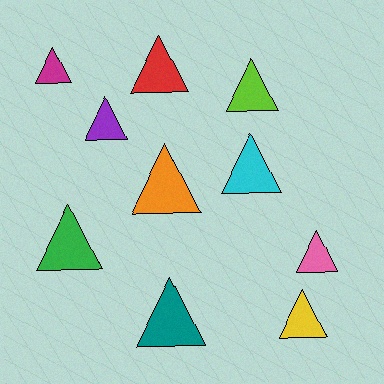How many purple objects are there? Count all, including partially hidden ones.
There is 1 purple object.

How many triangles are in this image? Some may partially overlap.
There are 10 triangles.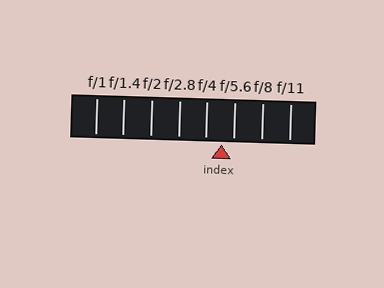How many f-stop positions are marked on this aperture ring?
There are 8 f-stop positions marked.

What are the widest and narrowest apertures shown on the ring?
The widest aperture shown is f/1 and the narrowest is f/11.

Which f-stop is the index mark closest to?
The index mark is closest to f/5.6.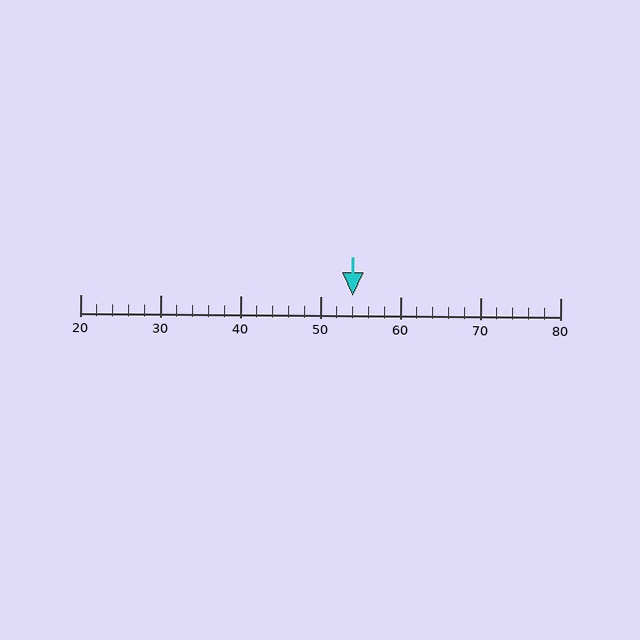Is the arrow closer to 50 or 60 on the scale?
The arrow is closer to 50.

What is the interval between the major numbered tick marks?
The major tick marks are spaced 10 units apart.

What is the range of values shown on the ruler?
The ruler shows values from 20 to 80.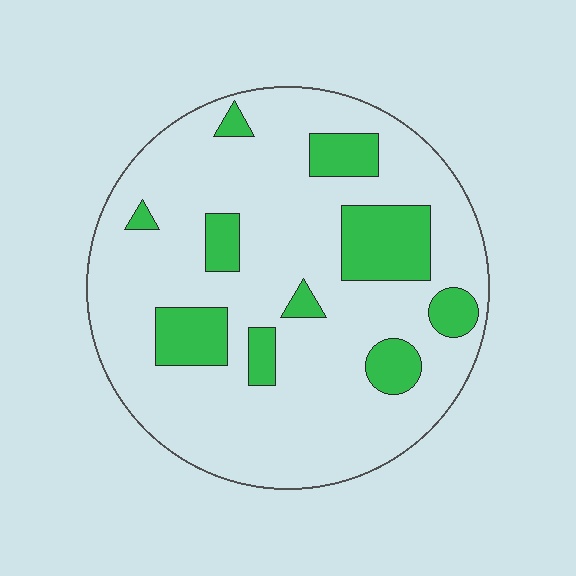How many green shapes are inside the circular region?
10.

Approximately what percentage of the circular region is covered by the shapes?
Approximately 20%.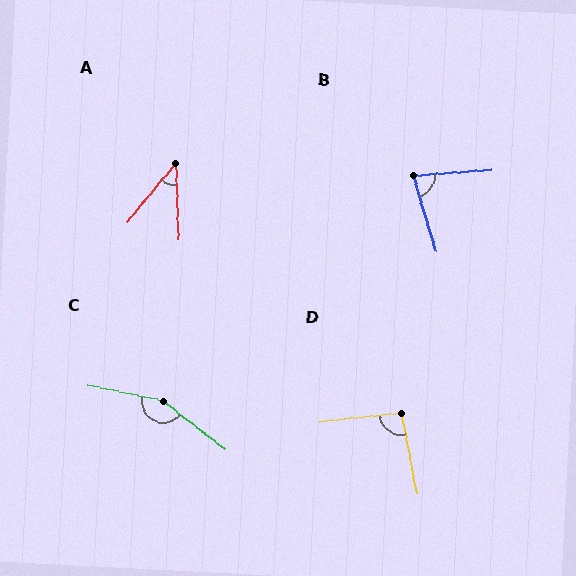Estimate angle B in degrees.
Approximately 78 degrees.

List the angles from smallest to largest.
A (41°), B (78°), D (94°), C (154°).